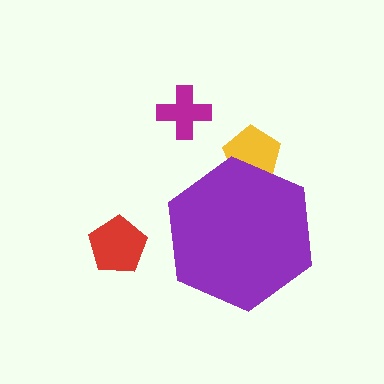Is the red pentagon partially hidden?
No, the red pentagon is fully visible.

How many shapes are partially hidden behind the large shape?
1 shape is partially hidden.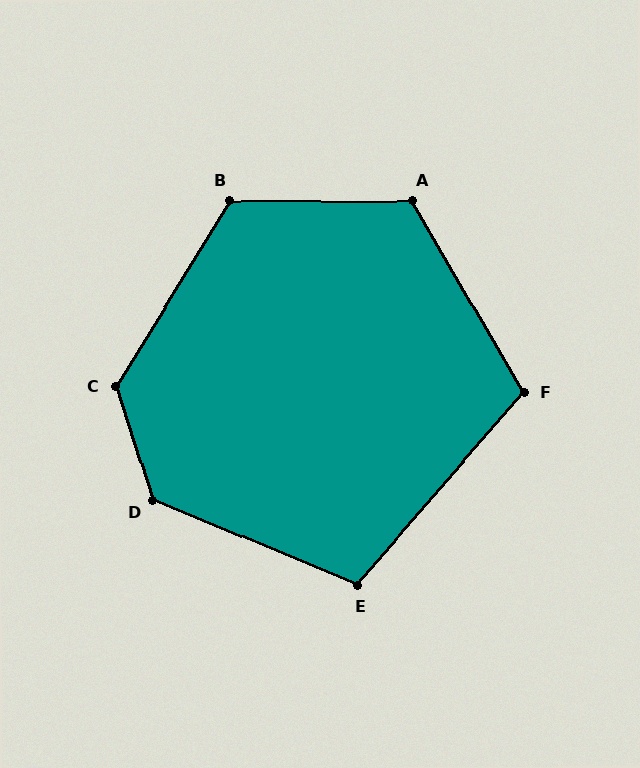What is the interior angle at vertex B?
Approximately 121 degrees (obtuse).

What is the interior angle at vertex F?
Approximately 109 degrees (obtuse).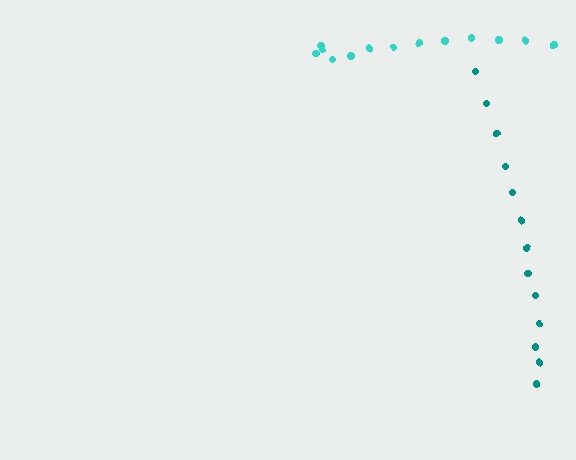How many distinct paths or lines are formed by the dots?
There are 2 distinct paths.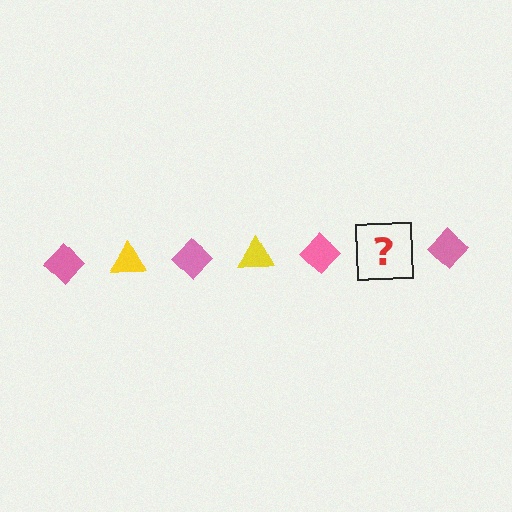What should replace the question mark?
The question mark should be replaced with a yellow triangle.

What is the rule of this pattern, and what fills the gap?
The rule is that the pattern alternates between pink diamond and yellow triangle. The gap should be filled with a yellow triangle.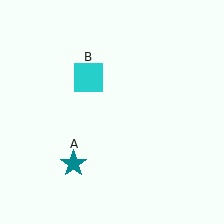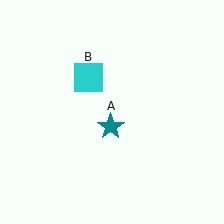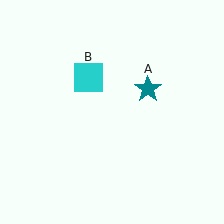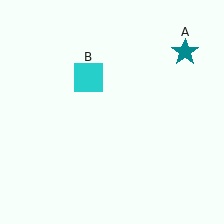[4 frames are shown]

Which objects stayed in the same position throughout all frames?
Cyan square (object B) remained stationary.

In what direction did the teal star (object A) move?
The teal star (object A) moved up and to the right.